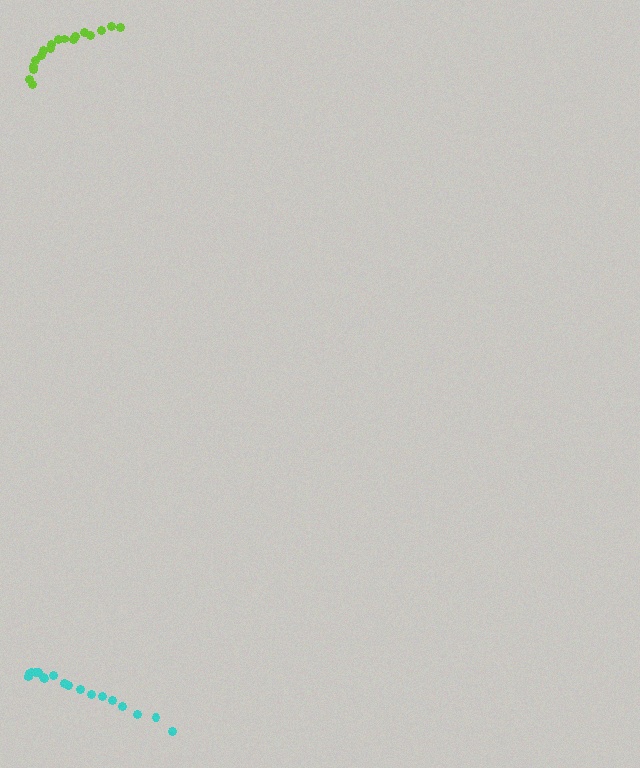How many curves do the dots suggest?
There are 2 distinct paths.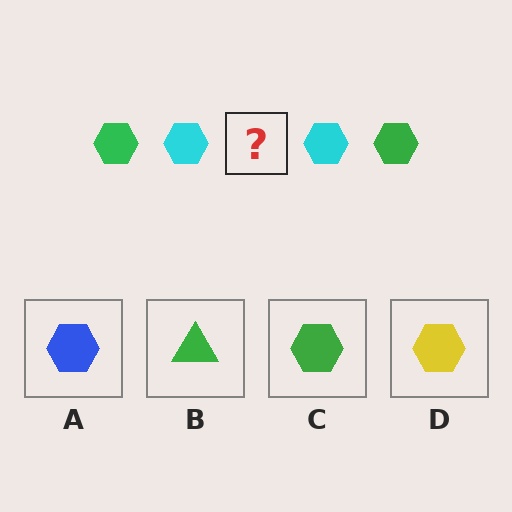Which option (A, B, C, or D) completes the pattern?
C.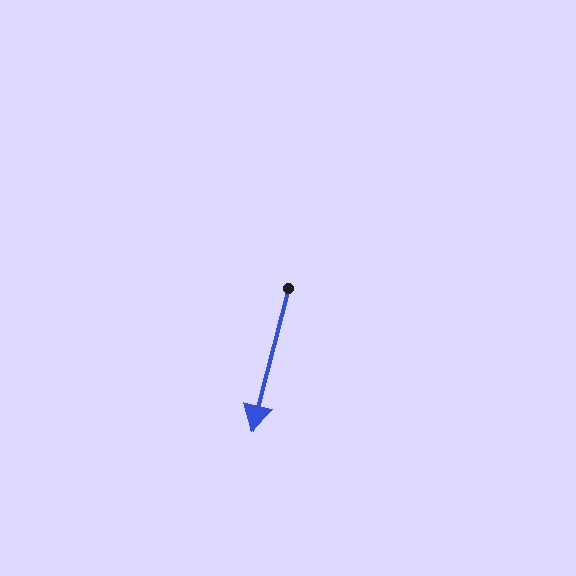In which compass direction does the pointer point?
South.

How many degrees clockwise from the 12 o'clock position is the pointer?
Approximately 194 degrees.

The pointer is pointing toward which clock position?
Roughly 6 o'clock.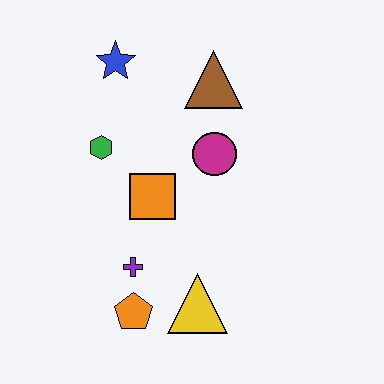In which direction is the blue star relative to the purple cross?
The blue star is above the purple cross.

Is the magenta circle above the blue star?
No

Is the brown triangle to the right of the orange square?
Yes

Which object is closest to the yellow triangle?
The orange pentagon is closest to the yellow triangle.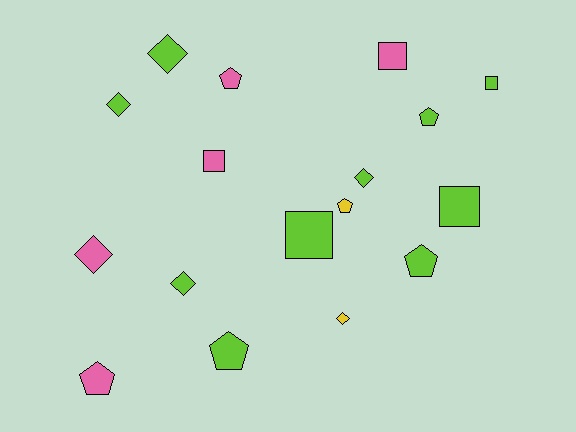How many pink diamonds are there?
There is 1 pink diamond.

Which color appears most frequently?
Lime, with 10 objects.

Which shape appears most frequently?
Pentagon, with 6 objects.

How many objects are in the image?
There are 17 objects.